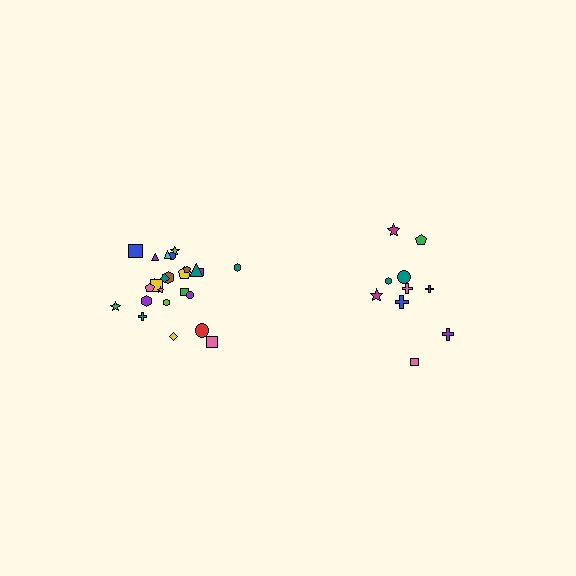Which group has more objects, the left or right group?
The left group.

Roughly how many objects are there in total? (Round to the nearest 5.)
Roughly 35 objects in total.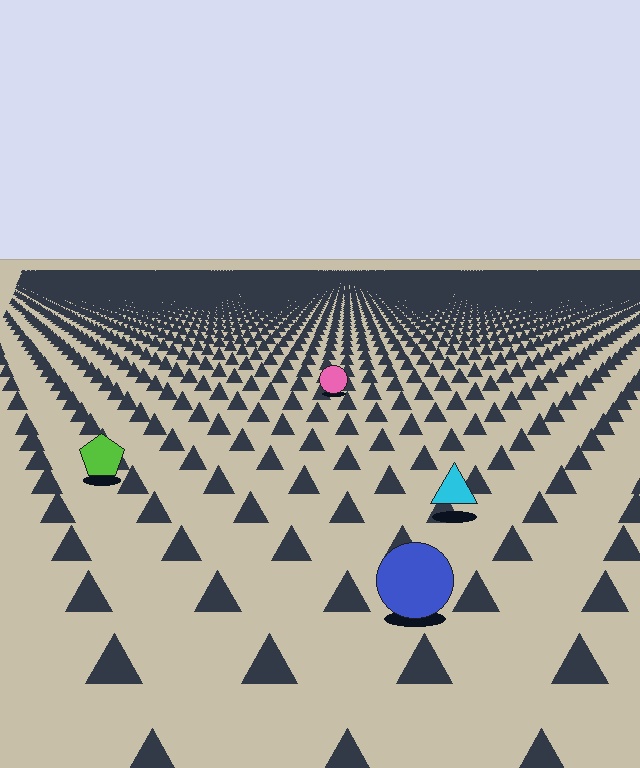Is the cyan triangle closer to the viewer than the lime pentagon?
Yes. The cyan triangle is closer — you can tell from the texture gradient: the ground texture is coarser near it.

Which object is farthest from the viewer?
The pink circle is farthest from the viewer. It appears smaller and the ground texture around it is denser.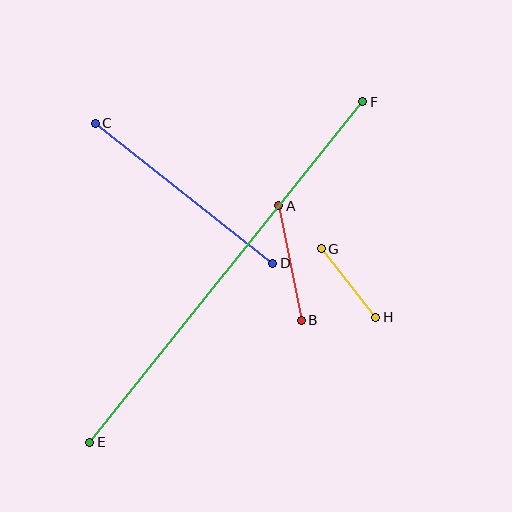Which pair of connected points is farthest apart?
Points E and F are farthest apart.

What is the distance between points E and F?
The distance is approximately 437 pixels.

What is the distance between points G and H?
The distance is approximately 87 pixels.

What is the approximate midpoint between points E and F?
The midpoint is at approximately (226, 272) pixels.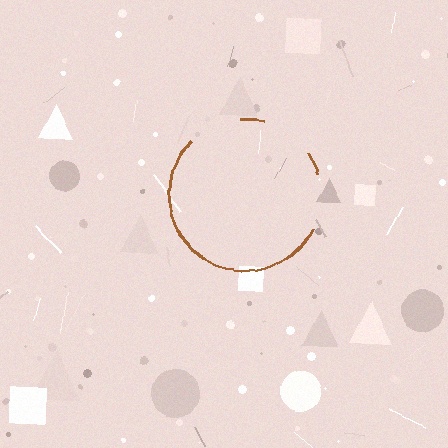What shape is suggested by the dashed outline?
The dashed outline suggests a circle.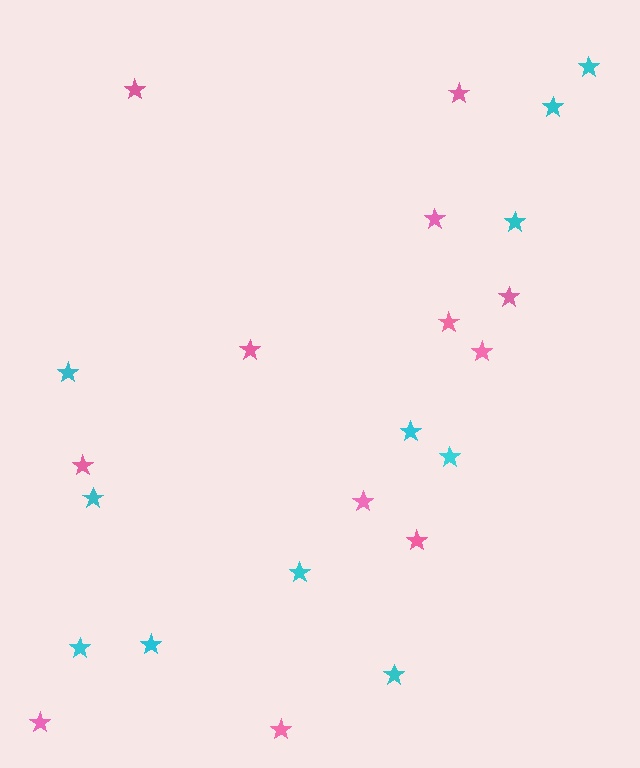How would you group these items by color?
There are 2 groups: one group of pink stars (12) and one group of cyan stars (11).